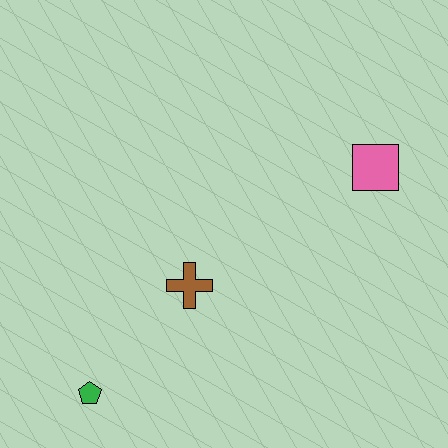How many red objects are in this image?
There are no red objects.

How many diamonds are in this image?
There are no diamonds.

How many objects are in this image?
There are 3 objects.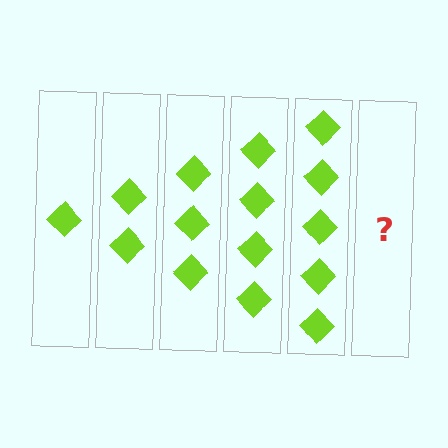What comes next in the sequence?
The next element should be 6 diamonds.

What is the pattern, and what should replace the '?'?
The pattern is that each step adds one more diamond. The '?' should be 6 diamonds.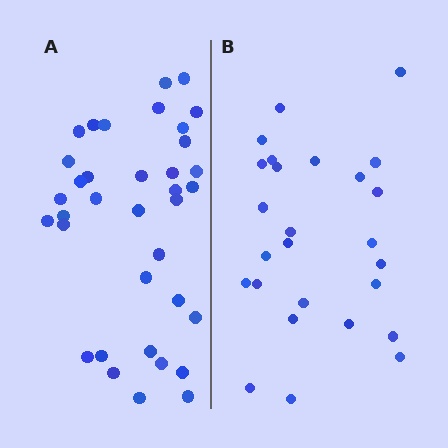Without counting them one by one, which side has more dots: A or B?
Region A (the left region) has more dots.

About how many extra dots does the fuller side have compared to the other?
Region A has roughly 10 or so more dots than region B.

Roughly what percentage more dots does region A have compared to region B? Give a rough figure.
About 40% more.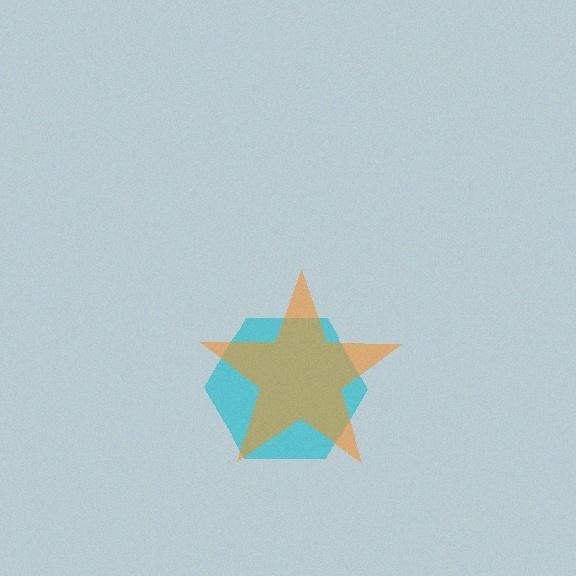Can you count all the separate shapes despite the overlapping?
Yes, there are 2 separate shapes.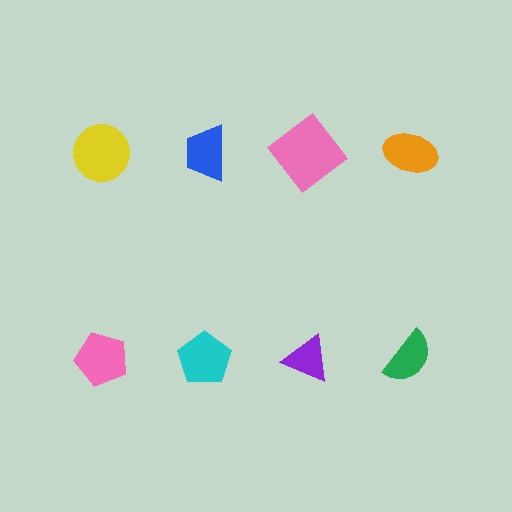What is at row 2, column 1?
A pink pentagon.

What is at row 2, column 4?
A green semicircle.